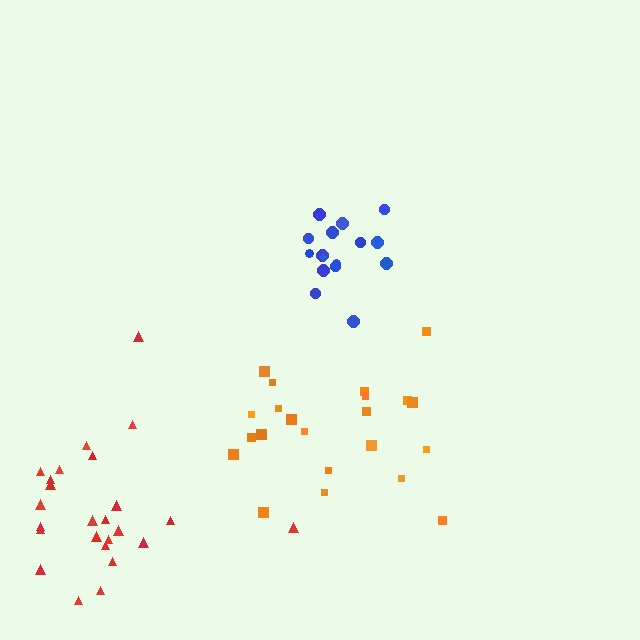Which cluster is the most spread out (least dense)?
Red.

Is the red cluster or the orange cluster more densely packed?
Orange.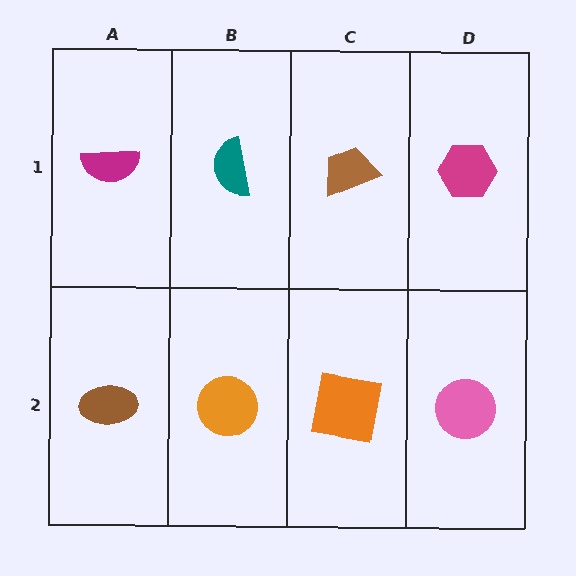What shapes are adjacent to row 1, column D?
A pink circle (row 2, column D), a brown trapezoid (row 1, column C).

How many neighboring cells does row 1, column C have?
3.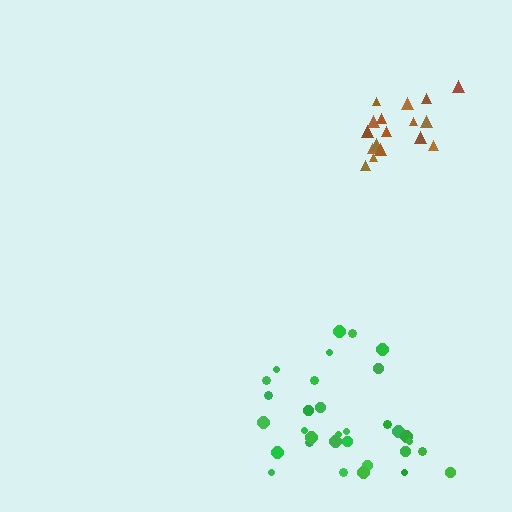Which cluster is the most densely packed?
Brown.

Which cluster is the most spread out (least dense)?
Green.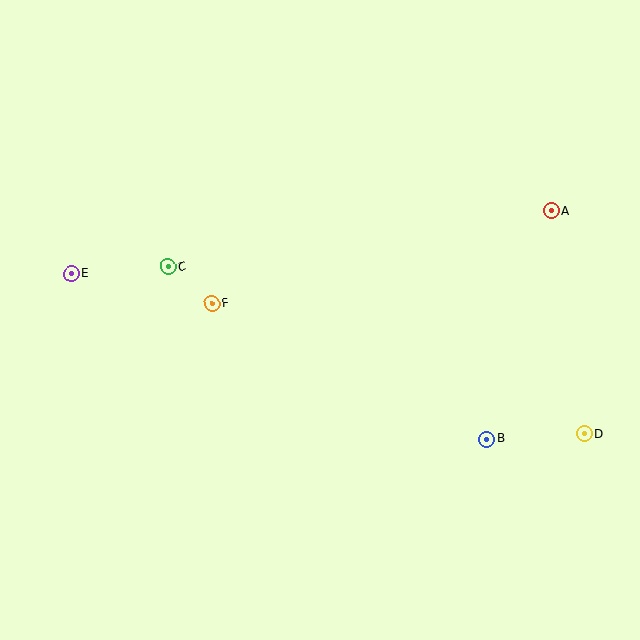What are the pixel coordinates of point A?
Point A is at (552, 211).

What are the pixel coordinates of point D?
Point D is at (584, 434).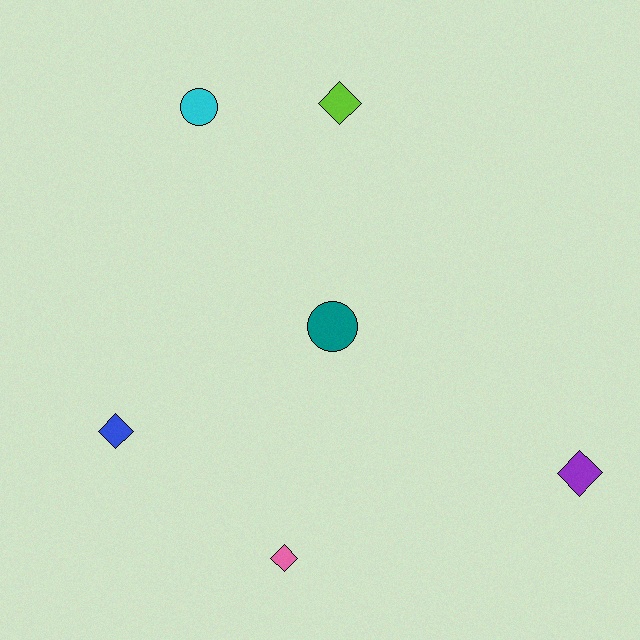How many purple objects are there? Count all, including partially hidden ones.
There is 1 purple object.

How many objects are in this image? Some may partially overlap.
There are 6 objects.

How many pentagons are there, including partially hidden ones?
There are no pentagons.